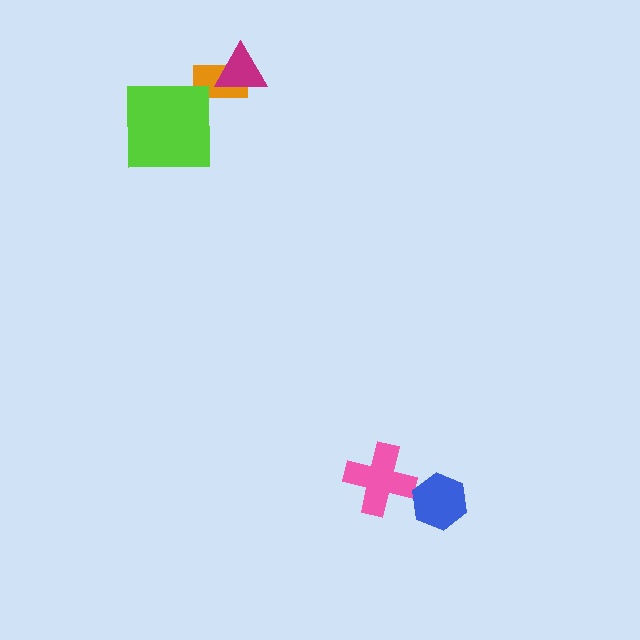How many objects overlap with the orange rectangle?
1 object overlaps with the orange rectangle.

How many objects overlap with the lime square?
0 objects overlap with the lime square.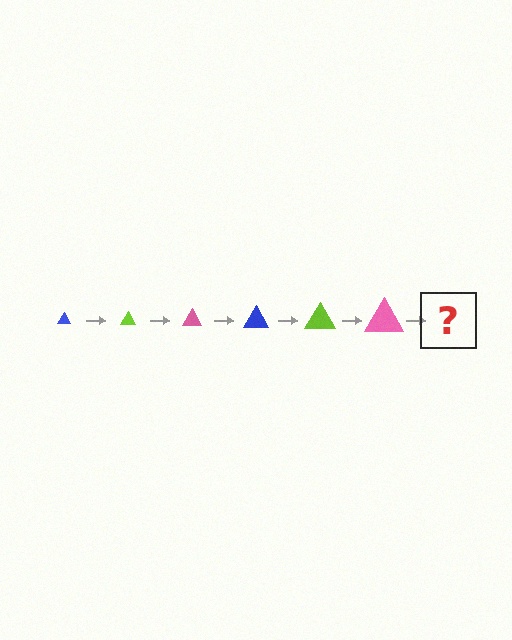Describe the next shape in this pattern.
It should be a blue triangle, larger than the previous one.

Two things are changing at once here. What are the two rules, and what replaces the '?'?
The two rules are that the triangle grows larger each step and the color cycles through blue, lime, and pink. The '?' should be a blue triangle, larger than the previous one.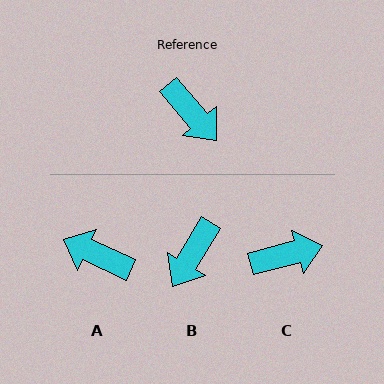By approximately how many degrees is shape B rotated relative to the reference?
Approximately 72 degrees clockwise.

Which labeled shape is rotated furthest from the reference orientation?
A, about 156 degrees away.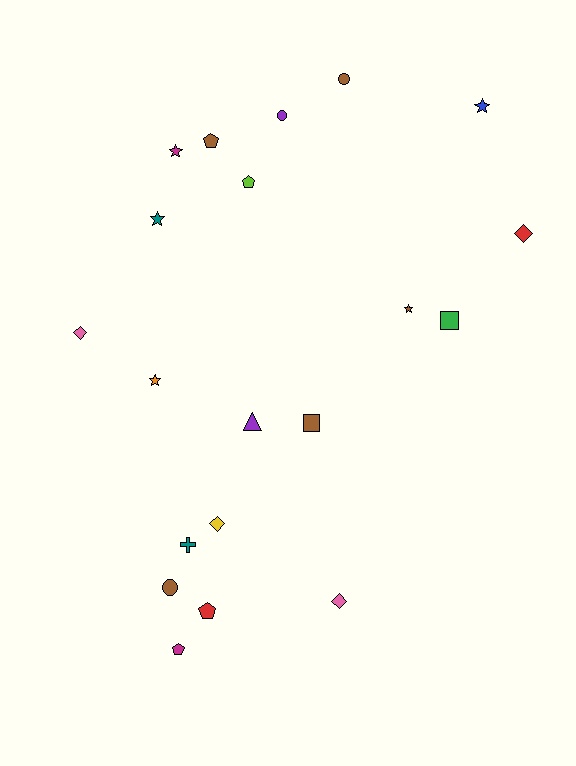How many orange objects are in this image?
There is 1 orange object.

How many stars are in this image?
There are 5 stars.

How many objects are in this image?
There are 20 objects.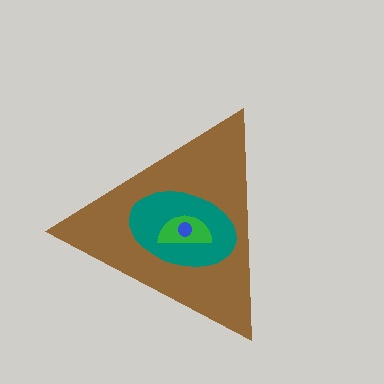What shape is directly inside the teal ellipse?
The green semicircle.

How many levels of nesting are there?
4.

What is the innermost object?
The blue circle.